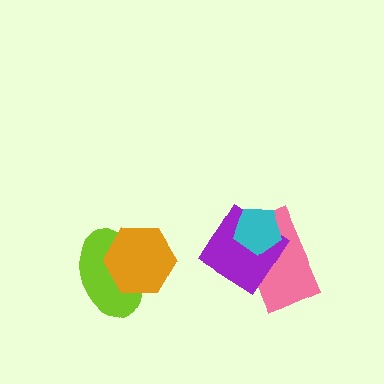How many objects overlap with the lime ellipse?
1 object overlaps with the lime ellipse.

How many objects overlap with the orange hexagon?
1 object overlaps with the orange hexagon.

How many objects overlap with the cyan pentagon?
2 objects overlap with the cyan pentagon.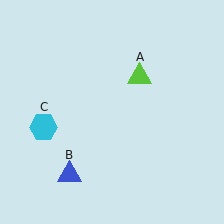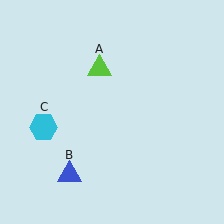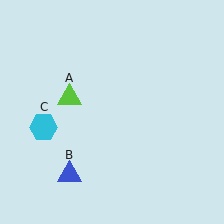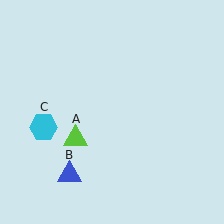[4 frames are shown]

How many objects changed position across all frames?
1 object changed position: lime triangle (object A).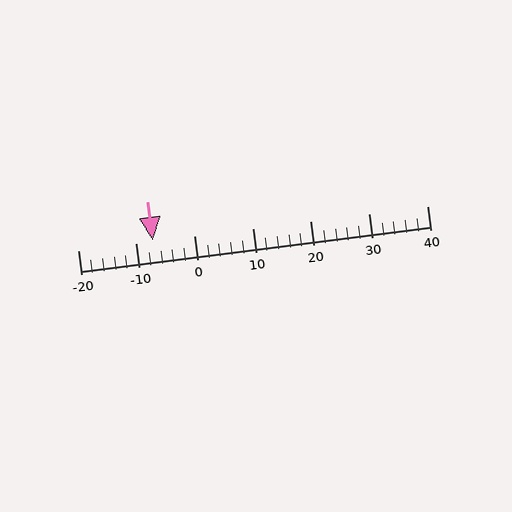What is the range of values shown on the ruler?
The ruler shows values from -20 to 40.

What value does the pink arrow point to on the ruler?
The pink arrow points to approximately -7.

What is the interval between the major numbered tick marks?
The major tick marks are spaced 10 units apart.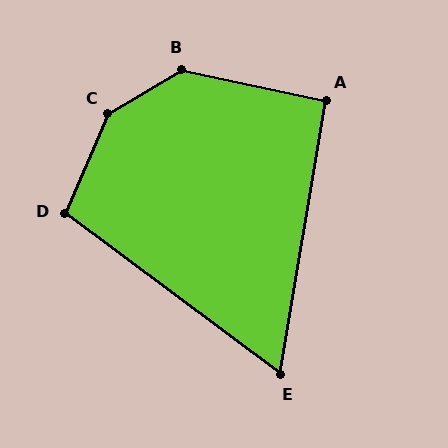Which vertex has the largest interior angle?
C, at approximately 145 degrees.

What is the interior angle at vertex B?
Approximately 137 degrees (obtuse).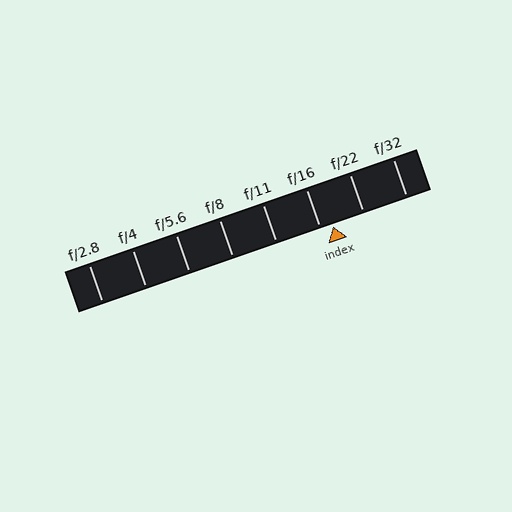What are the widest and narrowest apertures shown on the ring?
The widest aperture shown is f/2.8 and the narrowest is f/32.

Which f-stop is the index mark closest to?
The index mark is closest to f/16.